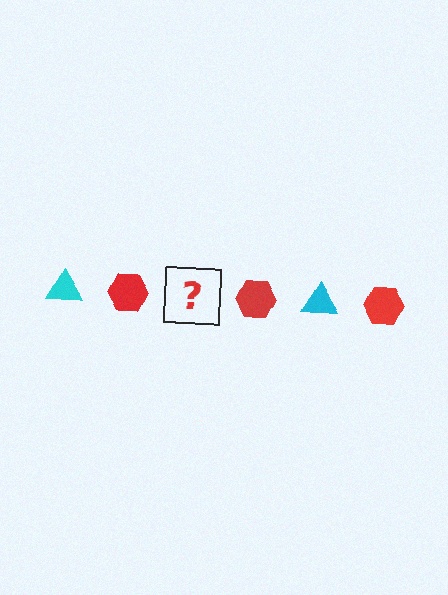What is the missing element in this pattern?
The missing element is a cyan triangle.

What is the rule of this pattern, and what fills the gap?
The rule is that the pattern alternates between cyan triangle and red hexagon. The gap should be filled with a cyan triangle.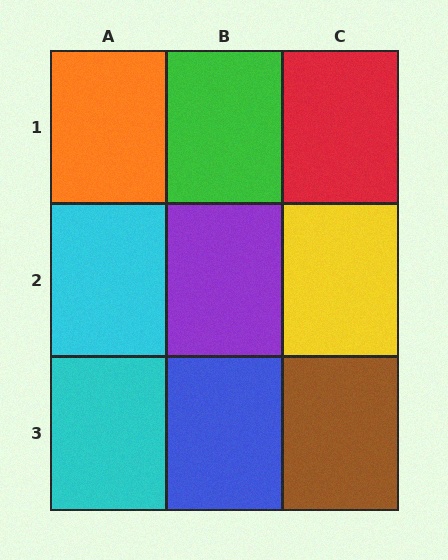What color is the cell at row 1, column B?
Green.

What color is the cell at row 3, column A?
Cyan.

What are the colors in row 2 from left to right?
Cyan, purple, yellow.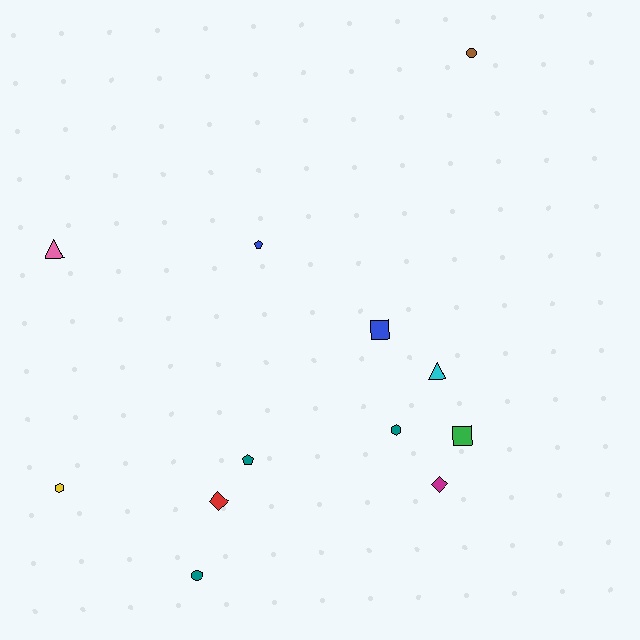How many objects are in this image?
There are 12 objects.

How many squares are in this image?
There are 2 squares.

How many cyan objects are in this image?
There is 1 cyan object.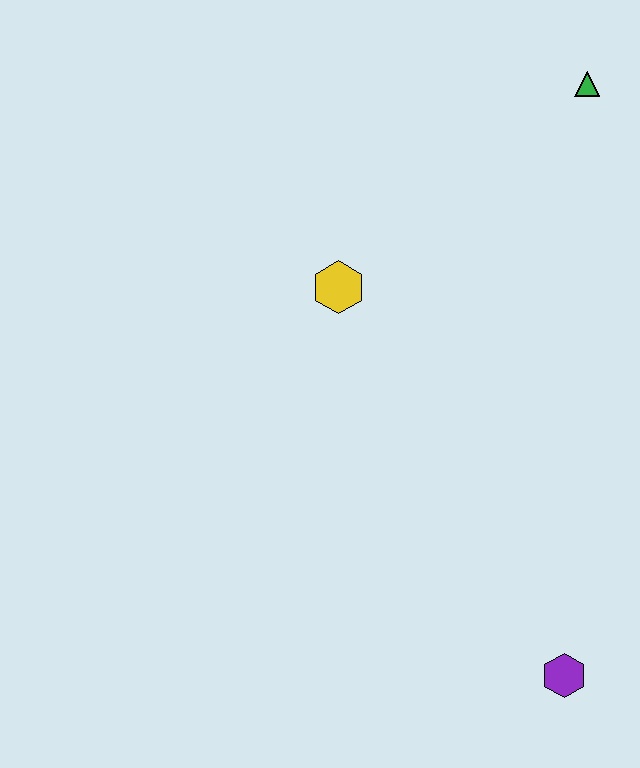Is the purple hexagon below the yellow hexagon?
Yes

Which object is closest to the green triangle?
The yellow hexagon is closest to the green triangle.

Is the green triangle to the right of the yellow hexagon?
Yes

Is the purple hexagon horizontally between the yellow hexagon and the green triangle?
Yes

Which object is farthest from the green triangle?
The purple hexagon is farthest from the green triangle.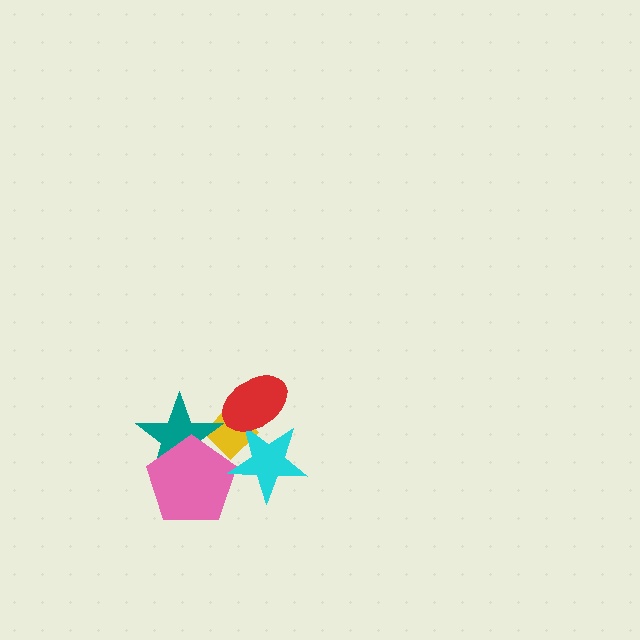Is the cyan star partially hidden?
Yes, it is partially covered by another shape.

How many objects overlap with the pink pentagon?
3 objects overlap with the pink pentagon.